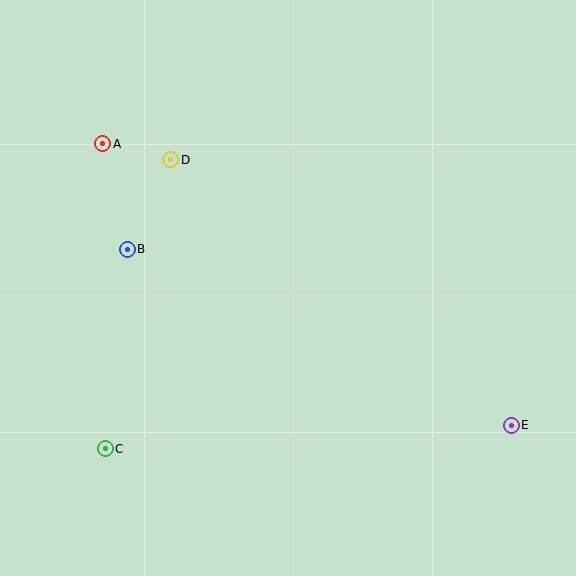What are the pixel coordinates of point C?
Point C is at (105, 449).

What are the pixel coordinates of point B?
Point B is at (127, 249).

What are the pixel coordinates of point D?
Point D is at (171, 160).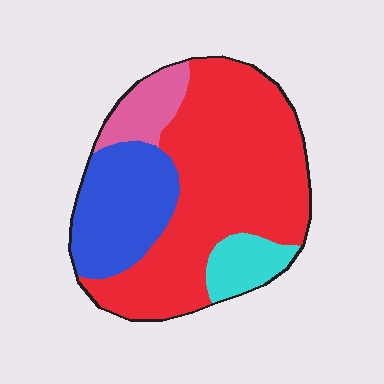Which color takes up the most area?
Red, at roughly 60%.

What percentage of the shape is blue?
Blue covers roughly 25% of the shape.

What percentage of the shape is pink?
Pink takes up about one tenth (1/10) of the shape.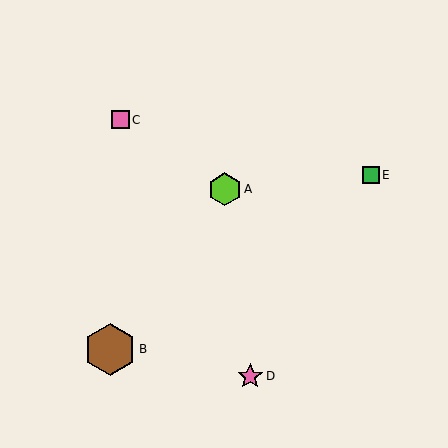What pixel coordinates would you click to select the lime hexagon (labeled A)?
Click at (225, 189) to select the lime hexagon A.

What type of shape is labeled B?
Shape B is a brown hexagon.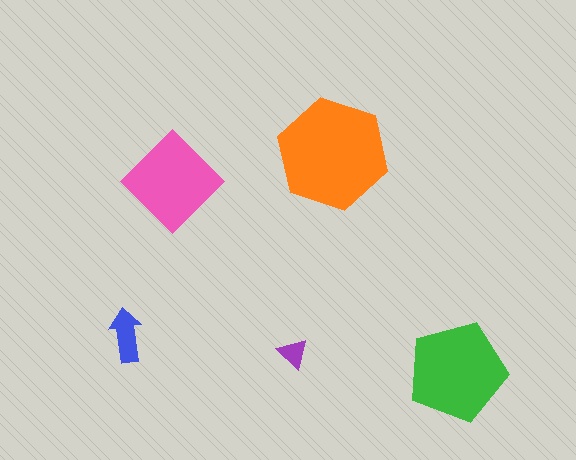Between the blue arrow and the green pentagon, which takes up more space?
The green pentagon.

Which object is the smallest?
The purple triangle.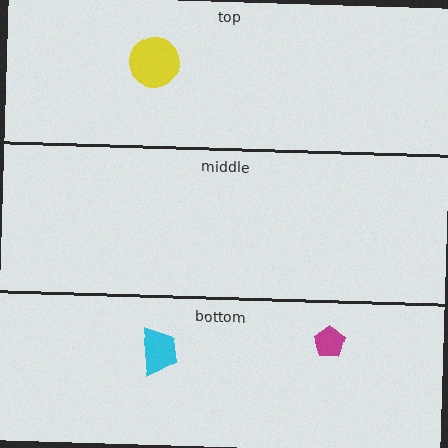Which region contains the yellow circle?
The top region.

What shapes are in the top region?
The yellow circle.